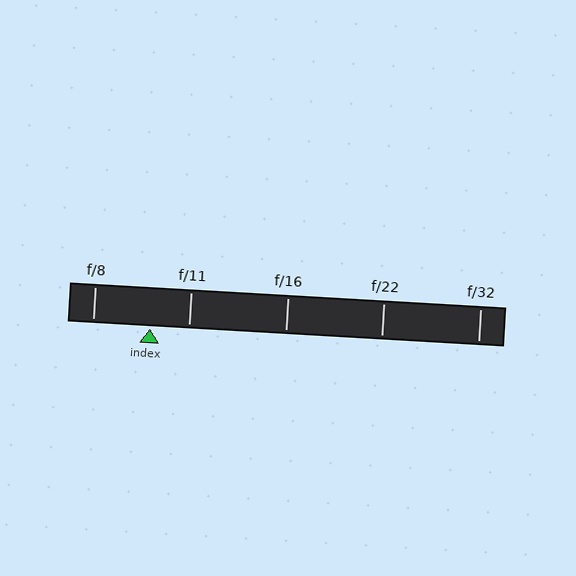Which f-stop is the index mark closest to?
The index mark is closest to f/11.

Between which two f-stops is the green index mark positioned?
The index mark is between f/8 and f/11.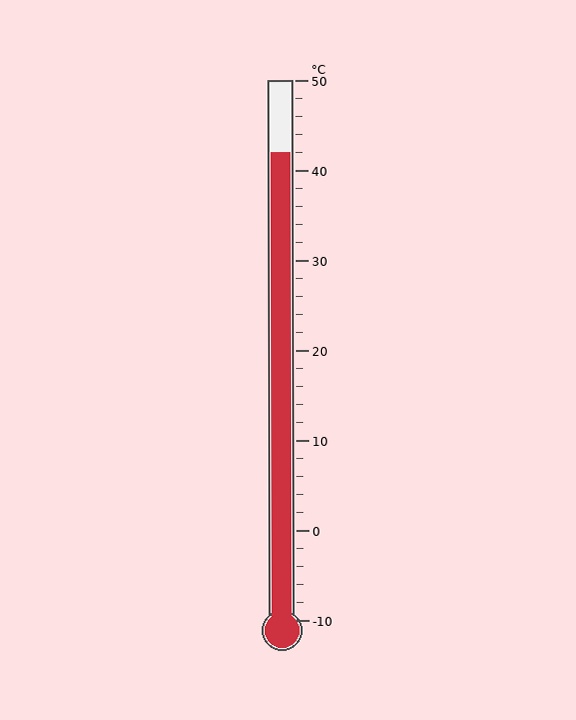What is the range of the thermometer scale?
The thermometer scale ranges from -10°C to 50°C.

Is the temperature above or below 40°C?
The temperature is above 40°C.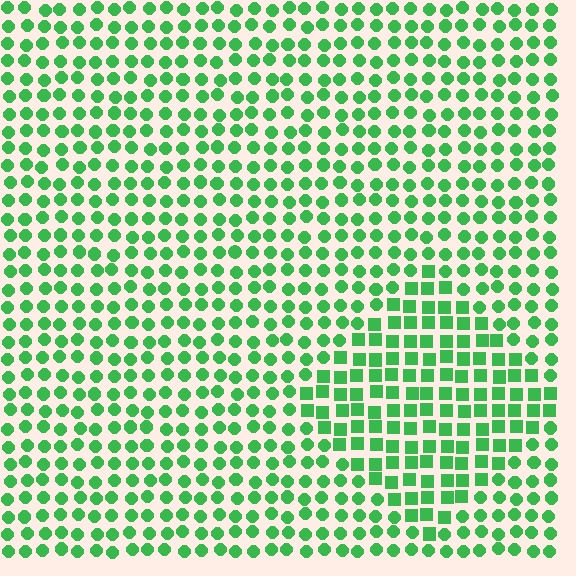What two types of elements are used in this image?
The image uses squares inside the diamond region and circles outside it.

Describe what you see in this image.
The image is filled with small green elements arranged in a uniform grid. A diamond-shaped region contains squares, while the surrounding area contains circles. The boundary is defined purely by the change in element shape.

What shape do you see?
I see a diamond.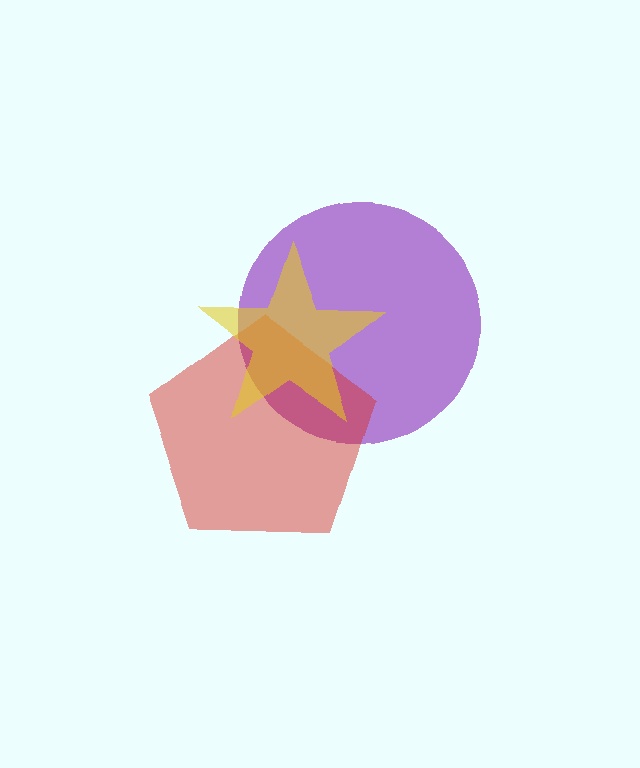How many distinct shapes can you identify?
There are 3 distinct shapes: a purple circle, a red pentagon, a yellow star.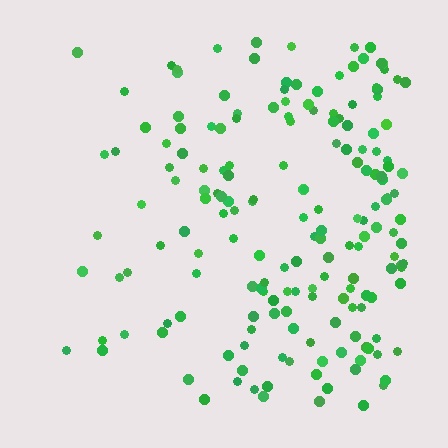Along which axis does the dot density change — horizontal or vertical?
Horizontal.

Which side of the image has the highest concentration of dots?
The right.